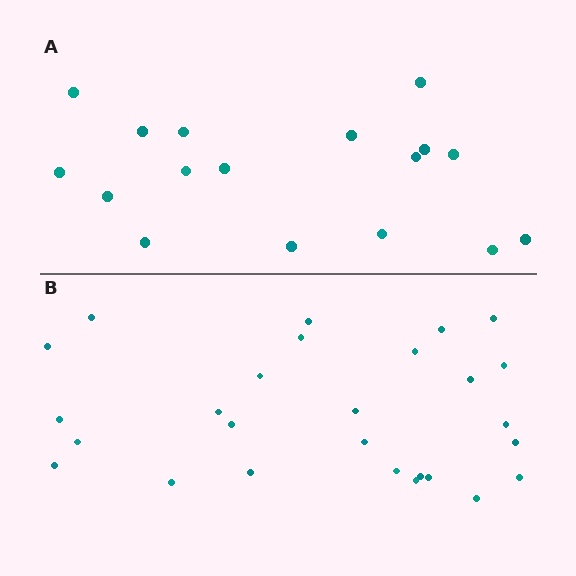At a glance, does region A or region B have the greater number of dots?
Region B (the bottom region) has more dots.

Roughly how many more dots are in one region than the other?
Region B has roughly 10 or so more dots than region A.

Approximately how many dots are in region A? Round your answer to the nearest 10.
About 20 dots. (The exact count is 17, which rounds to 20.)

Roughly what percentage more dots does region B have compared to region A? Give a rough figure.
About 60% more.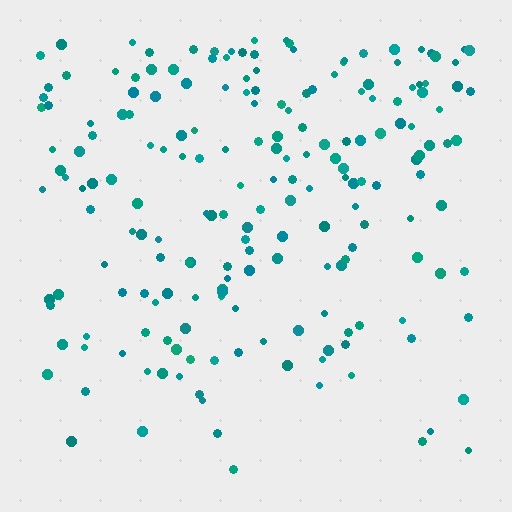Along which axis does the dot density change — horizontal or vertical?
Vertical.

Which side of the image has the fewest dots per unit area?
The bottom.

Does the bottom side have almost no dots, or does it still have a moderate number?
Still a moderate number, just noticeably fewer than the top.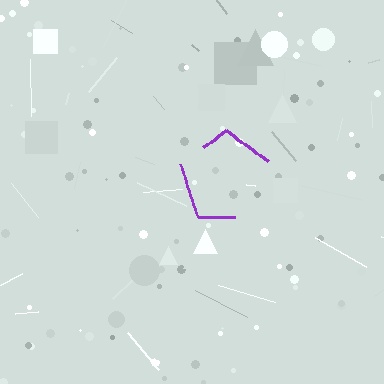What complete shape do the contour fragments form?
The contour fragments form a pentagon.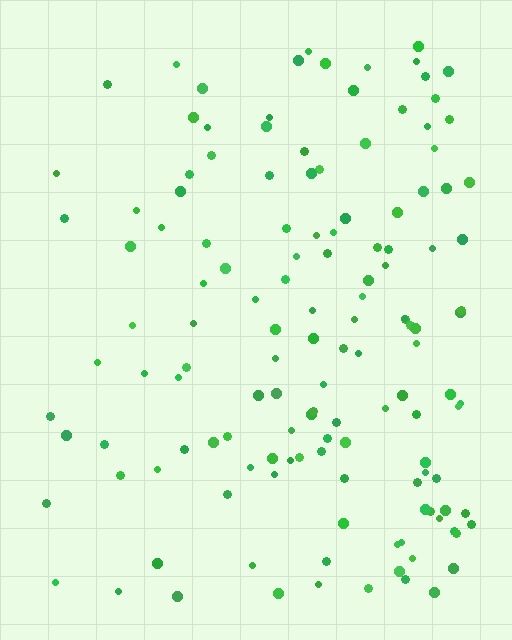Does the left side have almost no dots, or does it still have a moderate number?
Still a moderate number, just noticeably fewer than the right.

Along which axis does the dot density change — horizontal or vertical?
Horizontal.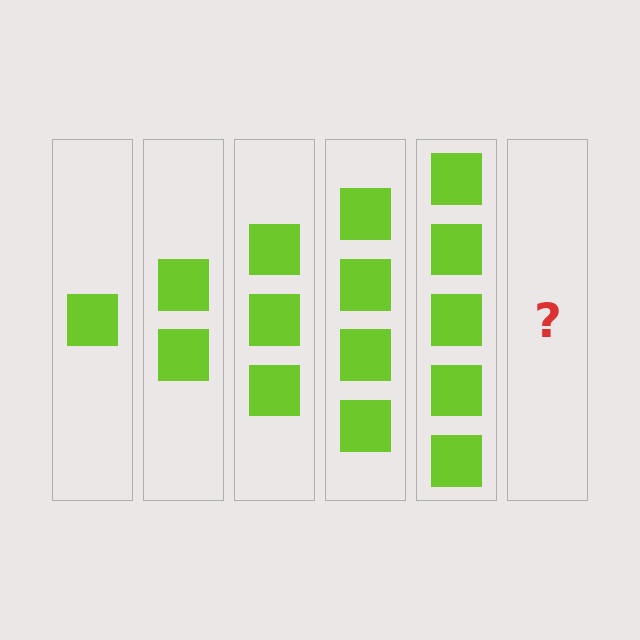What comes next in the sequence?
The next element should be 6 squares.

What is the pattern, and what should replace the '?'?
The pattern is that each step adds one more square. The '?' should be 6 squares.